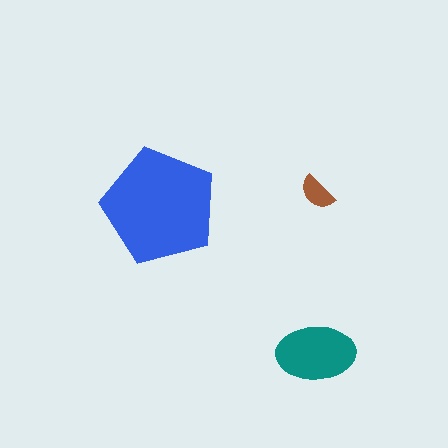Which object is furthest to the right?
The brown semicircle is rightmost.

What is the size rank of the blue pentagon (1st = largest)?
1st.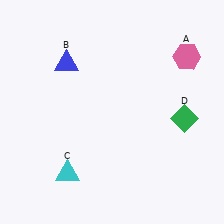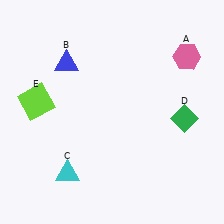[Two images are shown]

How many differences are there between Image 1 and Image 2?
There is 1 difference between the two images.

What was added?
A lime square (E) was added in Image 2.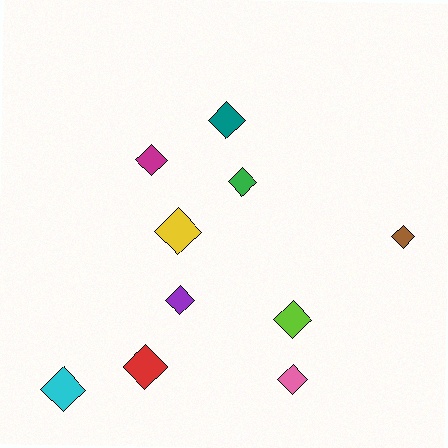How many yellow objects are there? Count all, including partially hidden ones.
There is 1 yellow object.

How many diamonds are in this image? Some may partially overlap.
There are 10 diamonds.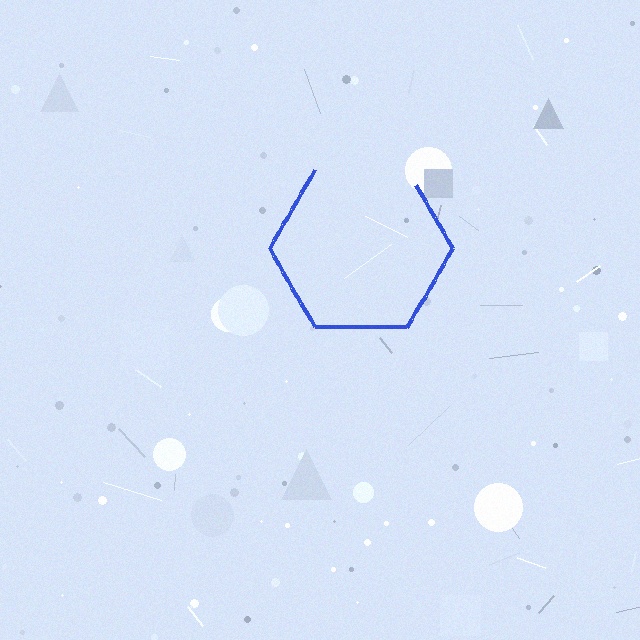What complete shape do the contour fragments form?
The contour fragments form a hexagon.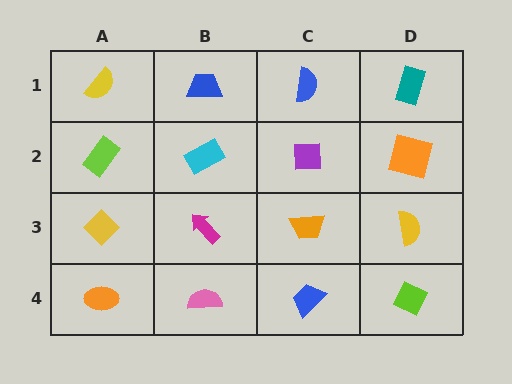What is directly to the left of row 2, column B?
A lime rectangle.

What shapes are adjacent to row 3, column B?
A cyan rectangle (row 2, column B), a pink semicircle (row 4, column B), a yellow diamond (row 3, column A), an orange trapezoid (row 3, column C).